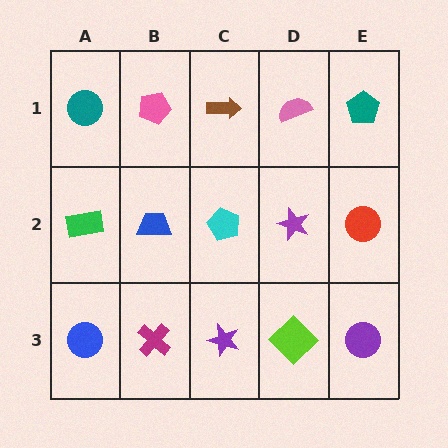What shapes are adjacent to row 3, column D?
A purple star (row 2, column D), a purple star (row 3, column C), a purple circle (row 3, column E).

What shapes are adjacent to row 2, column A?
A teal circle (row 1, column A), a blue circle (row 3, column A), a blue trapezoid (row 2, column B).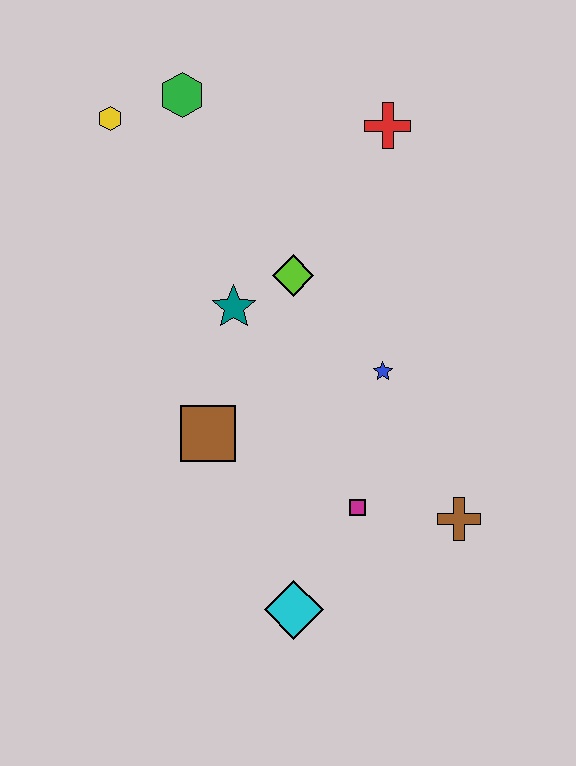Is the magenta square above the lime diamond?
No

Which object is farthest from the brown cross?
The yellow hexagon is farthest from the brown cross.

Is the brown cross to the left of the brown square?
No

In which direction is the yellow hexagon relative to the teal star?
The yellow hexagon is above the teal star.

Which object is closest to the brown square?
The teal star is closest to the brown square.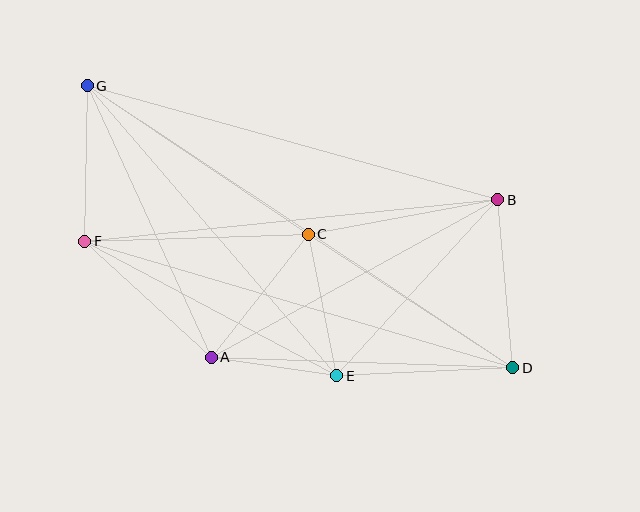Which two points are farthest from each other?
Points D and G are farthest from each other.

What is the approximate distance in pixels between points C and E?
The distance between C and E is approximately 144 pixels.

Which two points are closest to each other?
Points A and E are closest to each other.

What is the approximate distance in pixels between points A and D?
The distance between A and D is approximately 302 pixels.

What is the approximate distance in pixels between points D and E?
The distance between D and E is approximately 176 pixels.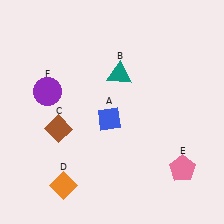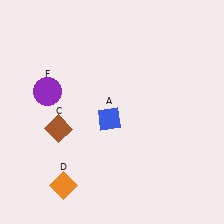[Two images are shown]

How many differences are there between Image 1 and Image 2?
There are 2 differences between the two images.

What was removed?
The teal triangle (B), the pink pentagon (E) were removed in Image 2.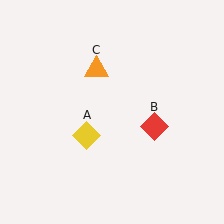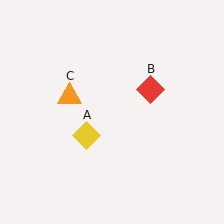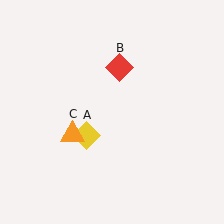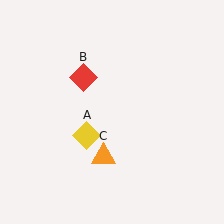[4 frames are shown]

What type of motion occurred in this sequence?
The red diamond (object B), orange triangle (object C) rotated counterclockwise around the center of the scene.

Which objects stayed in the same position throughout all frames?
Yellow diamond (object A) remained stationary.